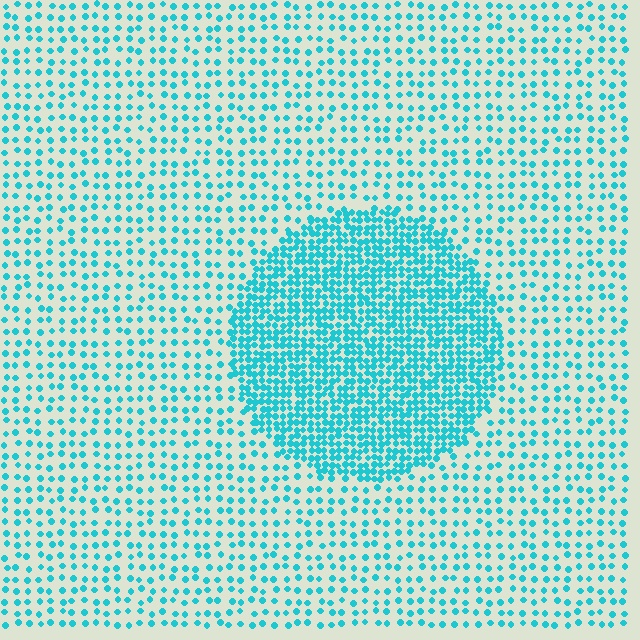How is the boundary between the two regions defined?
The boundary is defined by a change in element density (approximately 2.6x ratio). All elements are the same color, size, and shape.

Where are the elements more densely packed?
The elements are more densely packed inside the circle boundary.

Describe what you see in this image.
The image contains small cyan elements arranged at two different densities. A circle-shaped region is visible where the elements are more densely packed than the surrounding area.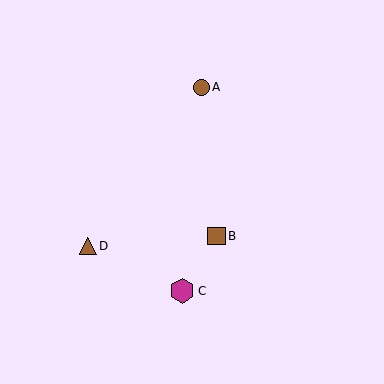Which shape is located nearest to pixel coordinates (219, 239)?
The brown square (labeled B) at (216, 236) is nearest to that location.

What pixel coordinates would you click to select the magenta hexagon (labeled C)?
Click at (182, 291) to select the magenta hexagon C.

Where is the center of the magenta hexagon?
The center of the magenta hexagon is at (182, 291).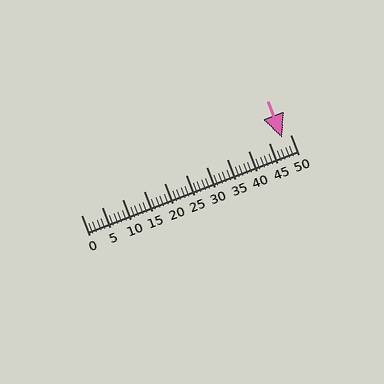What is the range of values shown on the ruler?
The ruler shows values from 0 to 50.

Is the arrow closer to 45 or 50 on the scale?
The arrow is closer to 50.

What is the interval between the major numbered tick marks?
The major tick marks are spaced 5 units apart.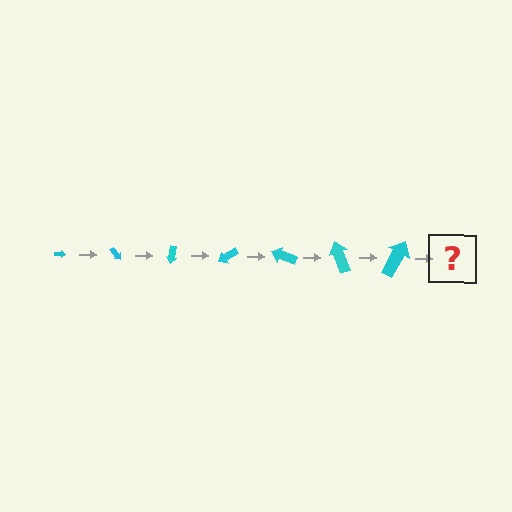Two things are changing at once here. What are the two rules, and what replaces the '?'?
The two rules are that the arrow grows larger each step and it rotates 50 degrees each step. The '?' should be an arrow, larger than the previous one and rotated 350 degrees from the start.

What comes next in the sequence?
The next element should be an arrow, larger than the previous one and rotated 350 degrees from the start.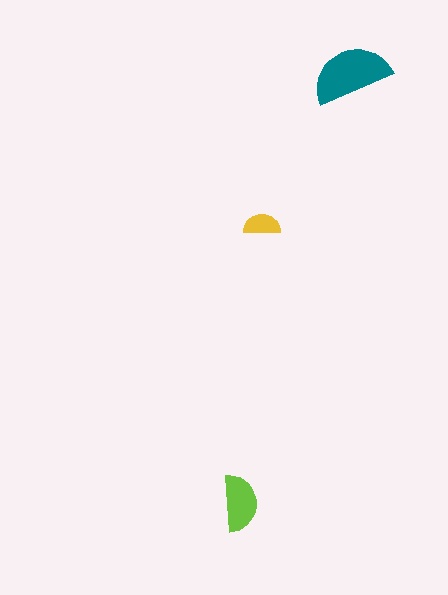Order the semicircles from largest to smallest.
the teal one, the lime one, the yellow one.